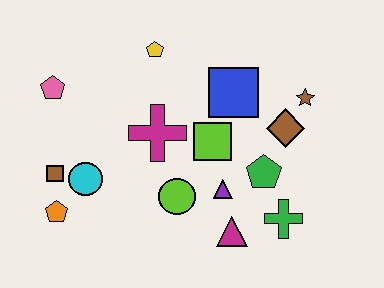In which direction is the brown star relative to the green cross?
The brown star is above the green cross.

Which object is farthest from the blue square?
The orange pentagon is farthest from the blue square.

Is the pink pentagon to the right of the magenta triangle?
No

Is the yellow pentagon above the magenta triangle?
Yes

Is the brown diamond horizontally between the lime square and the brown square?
No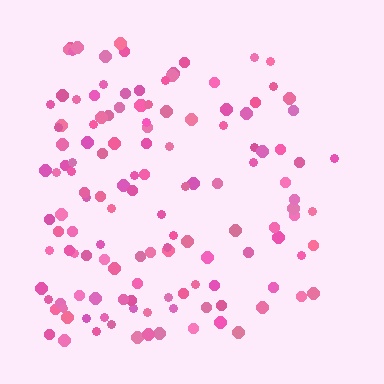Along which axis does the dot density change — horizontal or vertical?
Horizontal.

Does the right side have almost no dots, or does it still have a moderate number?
Still a moderate number, just noticeably fewer than the left.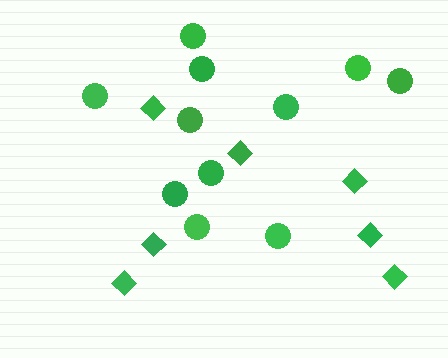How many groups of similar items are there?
There are 2 groups: one group of circles (11) and one group of diamonds (7).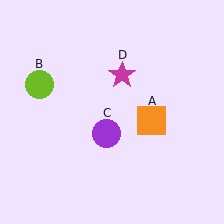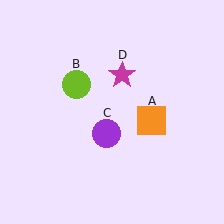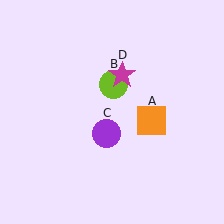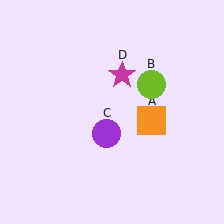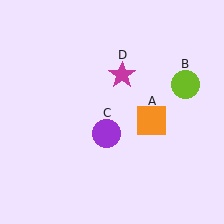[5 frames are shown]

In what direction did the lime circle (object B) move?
The lime circle (object B) moved right.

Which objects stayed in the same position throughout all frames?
Orange square (object A) and purple circle (object C) and magenta star (object D) remained stationary.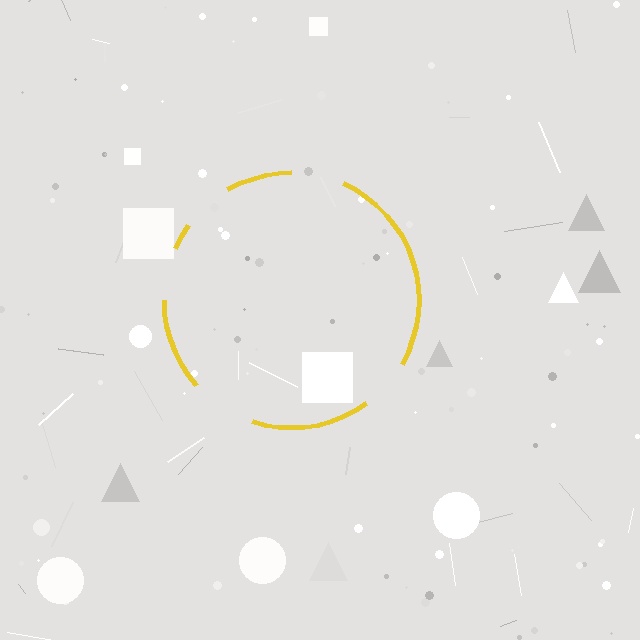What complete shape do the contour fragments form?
The contour fragments form a circle.